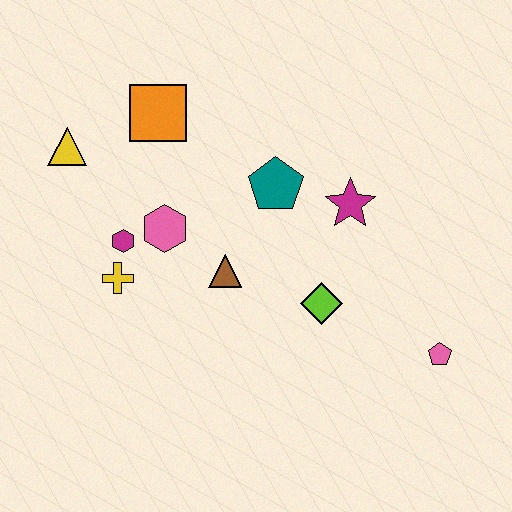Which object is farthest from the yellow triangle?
The pink pentagon is farthest from the yellow triangle.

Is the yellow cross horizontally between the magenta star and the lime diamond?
No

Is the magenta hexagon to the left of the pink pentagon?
Yes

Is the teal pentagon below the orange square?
Yes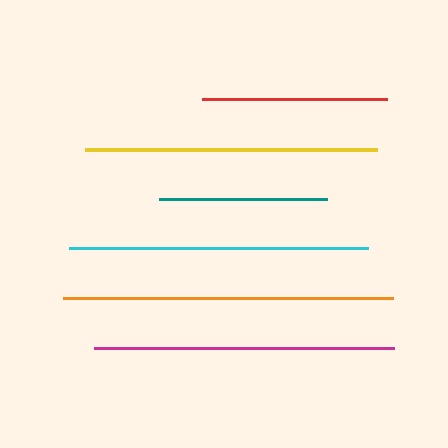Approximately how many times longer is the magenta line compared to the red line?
The magenta line is approximately 1.6 times the length of the red line.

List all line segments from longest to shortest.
From longest to shortest: orange, magenta, cyan, yellow, red, teal.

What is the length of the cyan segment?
The cyan segment is approximately 299 pixels long.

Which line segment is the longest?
The orange line is the longest at approximately 329 pixels.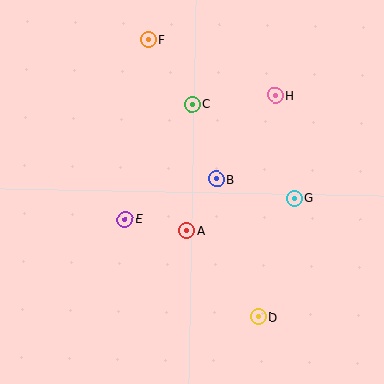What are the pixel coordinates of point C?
Point C is at (192, 104).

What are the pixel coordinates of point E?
Point E is at (125, 219).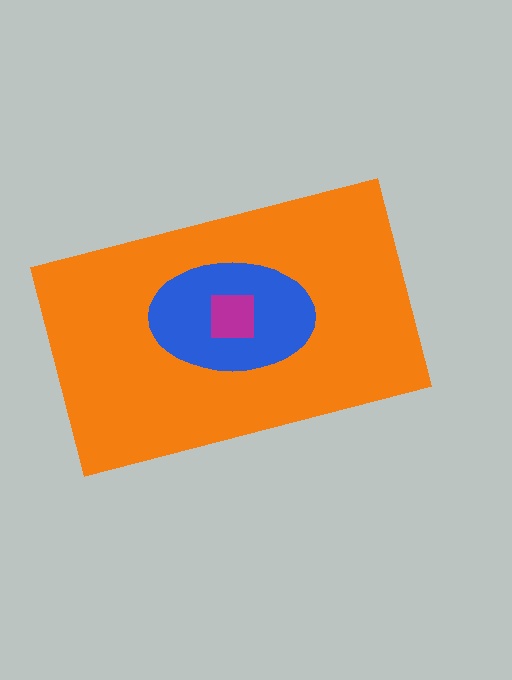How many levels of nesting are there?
3.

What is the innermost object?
The magenta square.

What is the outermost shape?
The orange rectangle.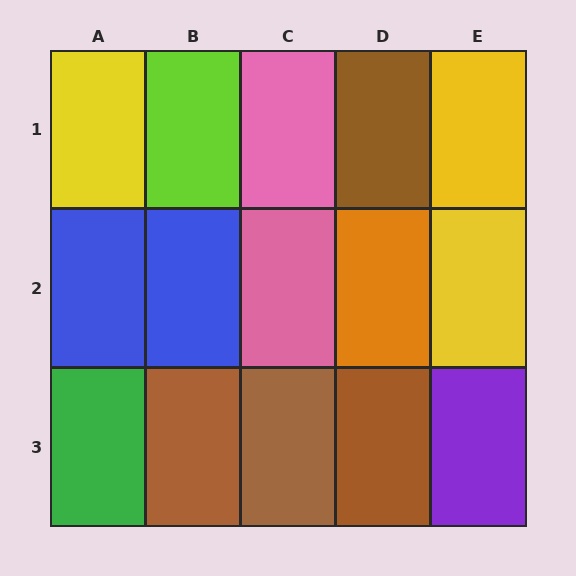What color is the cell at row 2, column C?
Pink.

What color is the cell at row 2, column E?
Yellow.